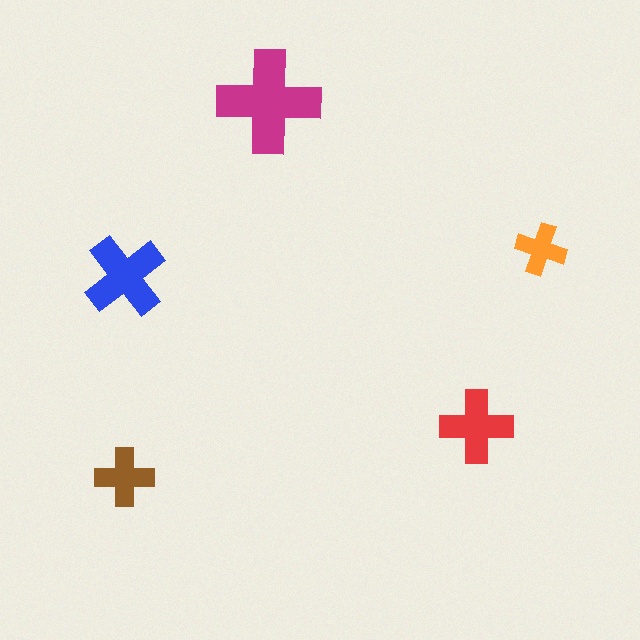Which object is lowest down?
The brown cross is bottommost.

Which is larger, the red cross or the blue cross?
The blue one.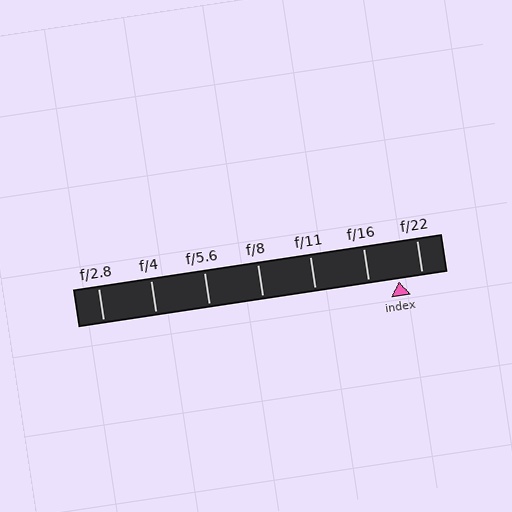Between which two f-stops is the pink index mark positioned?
The index mark is between f/16 and f/22.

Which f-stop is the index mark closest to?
The index mark is closest to f/22.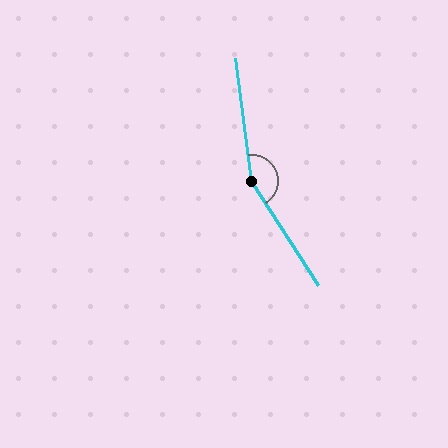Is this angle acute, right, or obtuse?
It is obtuse.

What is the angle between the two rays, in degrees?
Approximately 155 degrees.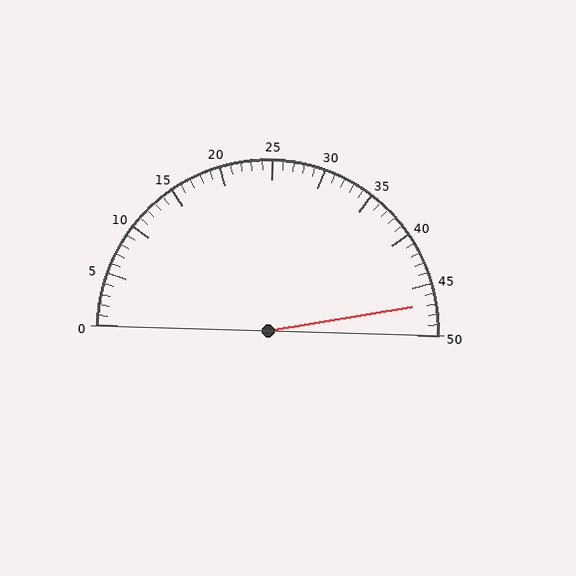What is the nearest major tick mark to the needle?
The nearest major tick mark is 45.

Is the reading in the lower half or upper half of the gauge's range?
The reading is in the upper half of the range (0 to 50).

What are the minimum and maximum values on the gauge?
The gauge ranges from 0 to 50.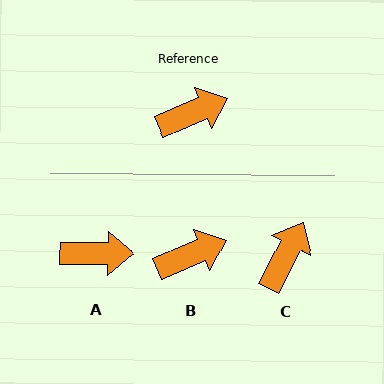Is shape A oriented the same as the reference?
No, it is off by about 22 degrees.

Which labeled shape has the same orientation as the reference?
B.